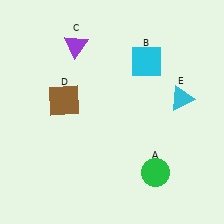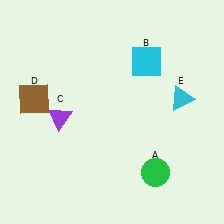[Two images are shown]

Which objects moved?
The objects that moved are: the purple triangle (C), the brown square (D).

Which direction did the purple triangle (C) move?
The purple triangle (C) moved down.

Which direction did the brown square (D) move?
The brown square (D) moved left.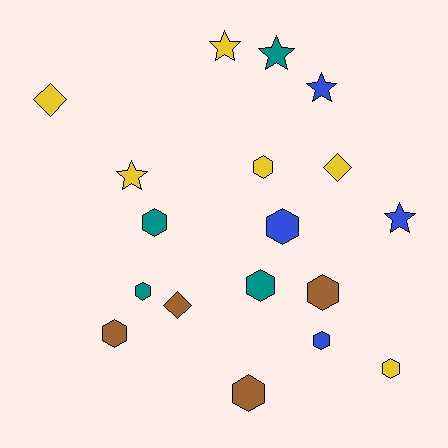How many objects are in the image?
There are 18 objects.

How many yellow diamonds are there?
There are 2 yellow diamonds.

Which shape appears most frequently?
Hexagon, with 10 objects.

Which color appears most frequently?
Yellow, with 6 objects.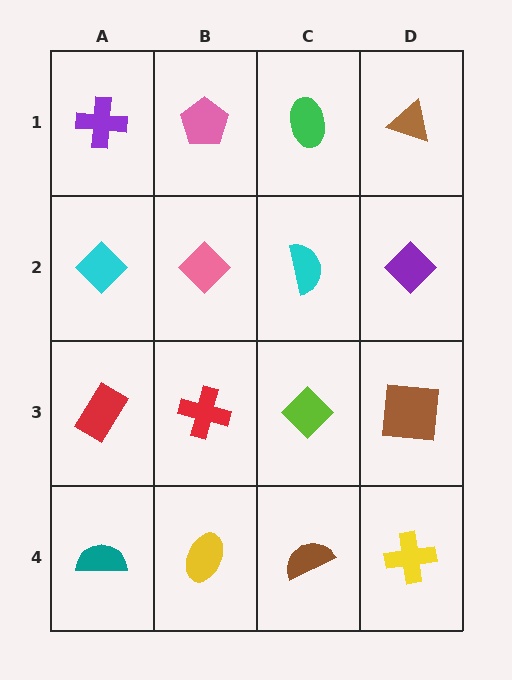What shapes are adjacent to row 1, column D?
A purple diamond (row 2, column D), a green ellipse (row 1, column C).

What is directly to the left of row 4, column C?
A yellow ellipse.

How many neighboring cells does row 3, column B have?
4.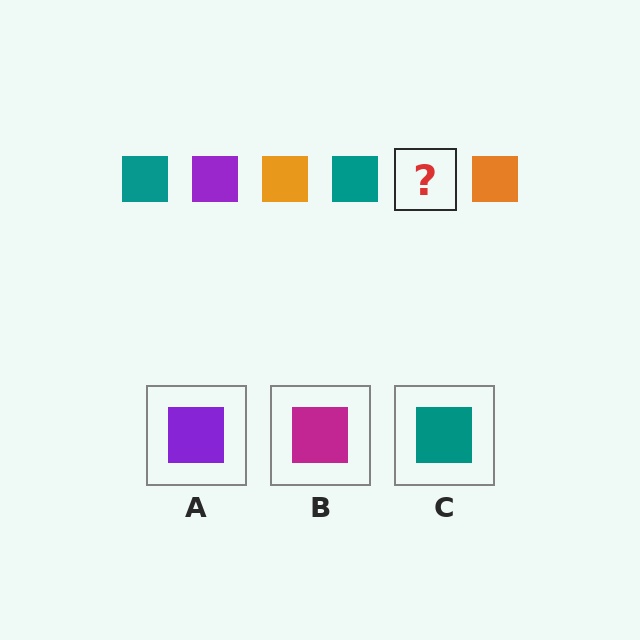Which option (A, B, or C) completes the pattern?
A.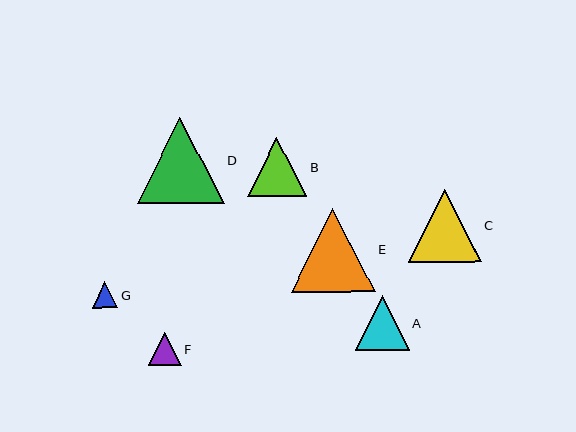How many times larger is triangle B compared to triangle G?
Triangle B is approximately 2.3 times the size of triangle G.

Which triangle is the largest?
Triangle D is the largest with a size of approximately 87 pixels.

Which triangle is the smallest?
Triangle G is the smallest with a size of approximately 26 pixels.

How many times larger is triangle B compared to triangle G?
Triangle B is approximately 2.3 times the size of triangle G.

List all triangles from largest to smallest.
From largest to smallest: D, E, C, B, A, F, G.